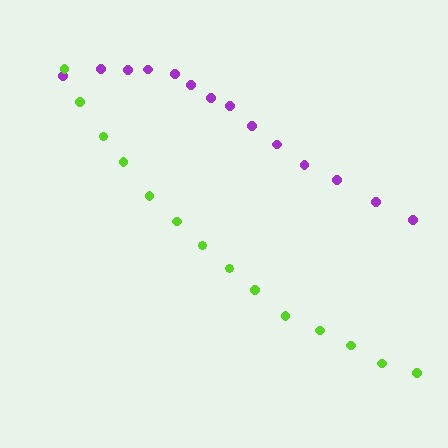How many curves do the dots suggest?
There are 2 distinct paths.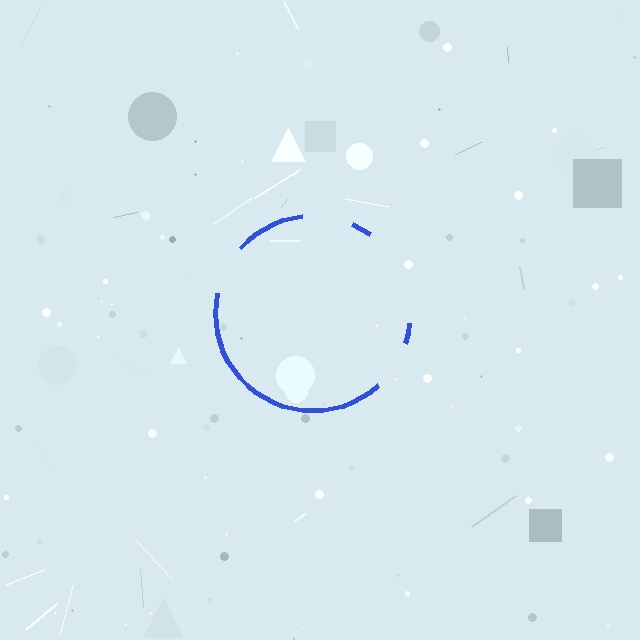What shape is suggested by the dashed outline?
The dashed outline suggests a circle.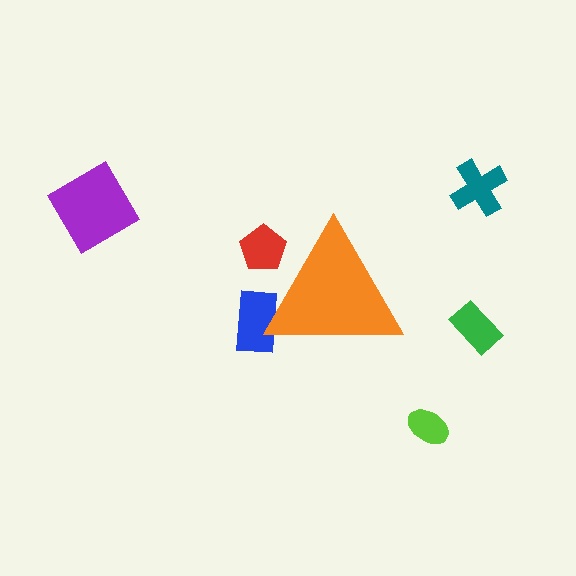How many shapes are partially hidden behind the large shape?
2 shapes are partially hidden.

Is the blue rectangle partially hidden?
Yes, the blue rectangle is partially hidden behind the orange triangle.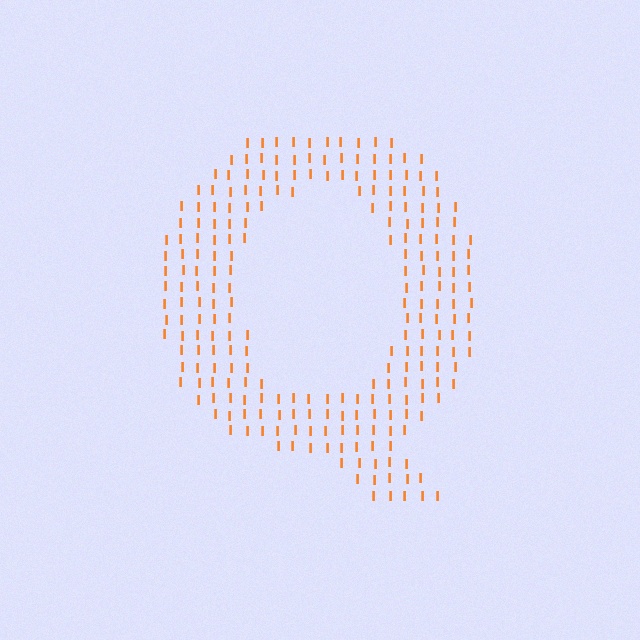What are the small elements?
The small elements are letter I's.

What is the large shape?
The large shape is the letter Q.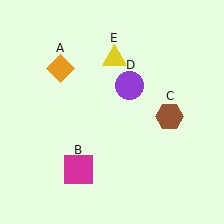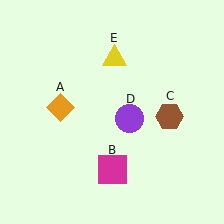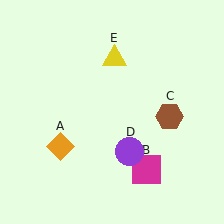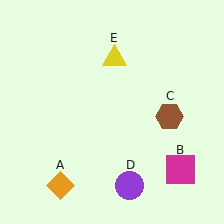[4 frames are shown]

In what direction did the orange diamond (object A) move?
The orange diamond (object A) moved down.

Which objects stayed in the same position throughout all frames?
Brown hexagon (object C) and yellow triangle (object E) remained stationary.